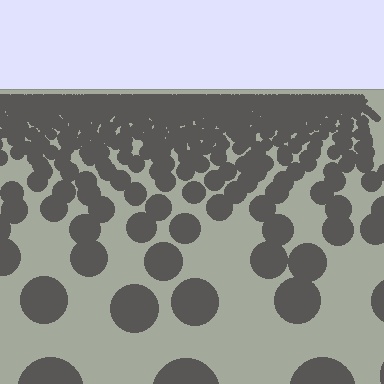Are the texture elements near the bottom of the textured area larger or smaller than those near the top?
Larger. Near the bottom, elements are closer to the viewer and appear at a bigger on-screen size.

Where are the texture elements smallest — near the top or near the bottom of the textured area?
Near the top.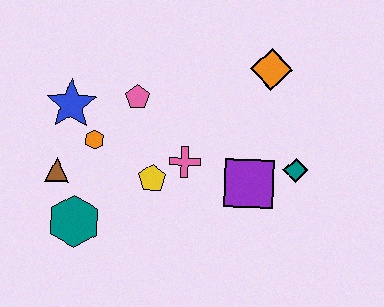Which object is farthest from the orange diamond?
The teal hexagon is farthest from the orange diamond.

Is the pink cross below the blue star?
Yes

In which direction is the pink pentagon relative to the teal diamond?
The pink pentagon is to the left of the teal diamond.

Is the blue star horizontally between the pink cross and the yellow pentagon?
No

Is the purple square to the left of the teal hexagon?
No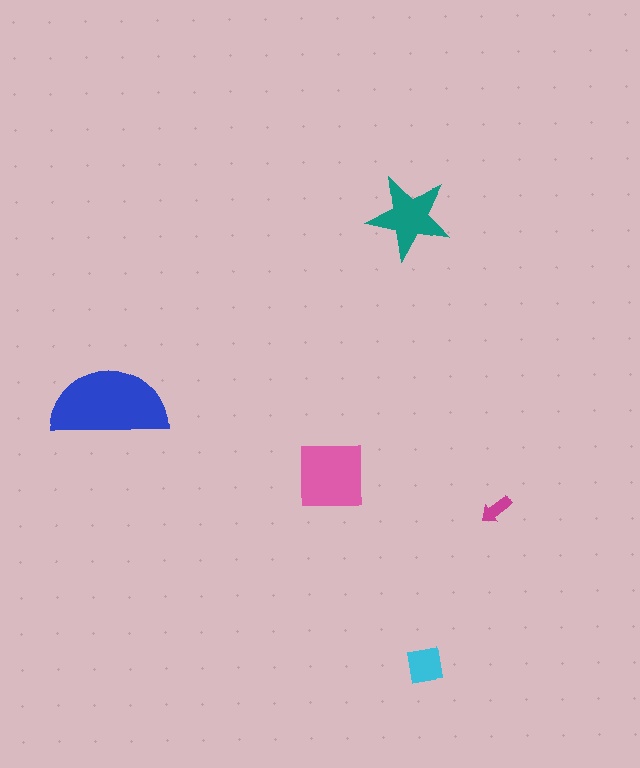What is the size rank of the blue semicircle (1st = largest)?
1st.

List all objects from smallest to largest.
The magenta arrow, the cyan square, the teal star, the pink square, the blue semicircle.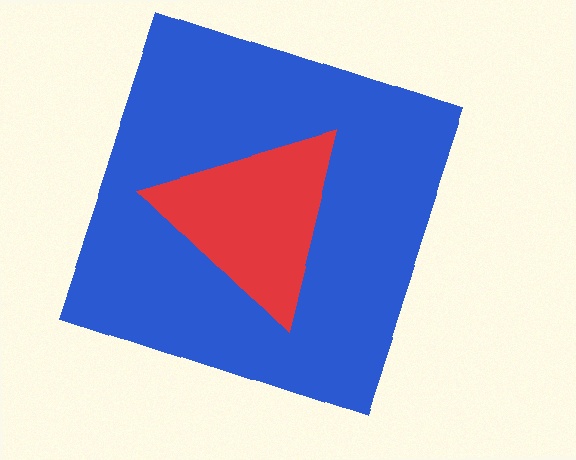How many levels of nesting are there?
2.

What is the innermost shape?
The red triangle.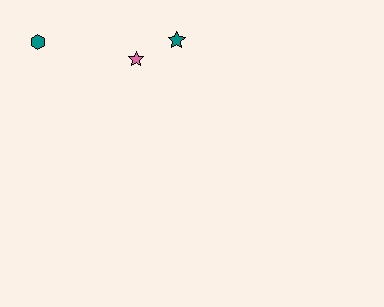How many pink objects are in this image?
There is 1 pink object.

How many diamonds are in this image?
There are no diamonds.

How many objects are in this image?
There are 3 objects.